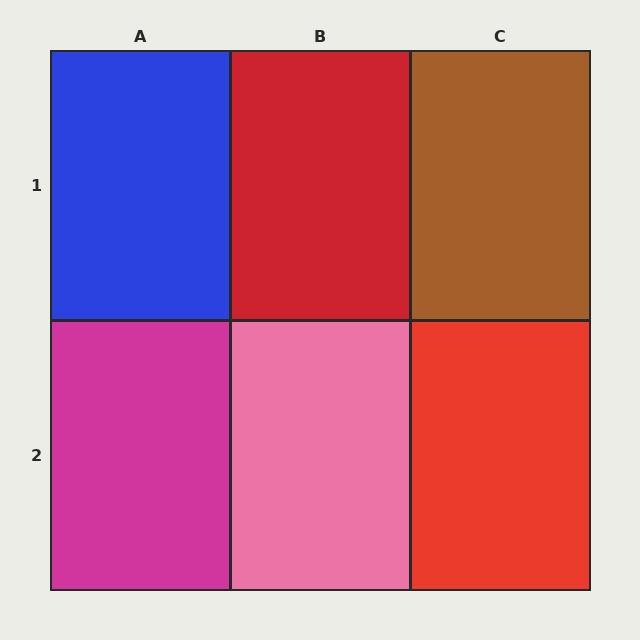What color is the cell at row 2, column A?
Magenta.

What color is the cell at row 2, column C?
Red.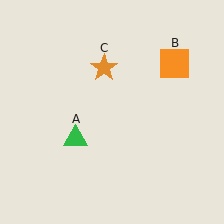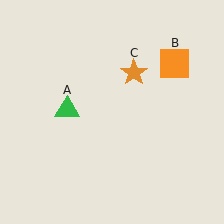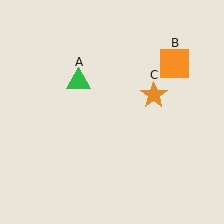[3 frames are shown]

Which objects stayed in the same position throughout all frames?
Orange square (object B) remained stationary.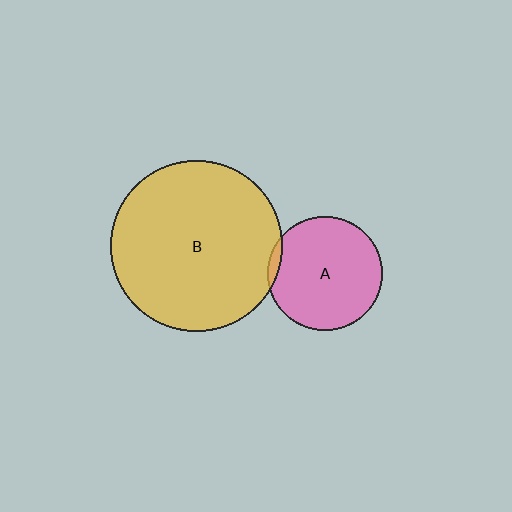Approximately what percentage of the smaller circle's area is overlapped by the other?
Approximately 5%.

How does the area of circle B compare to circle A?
Approximately 2.2 times.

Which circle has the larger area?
Circle B (yellow).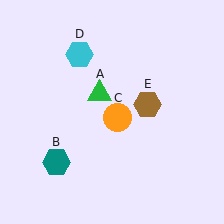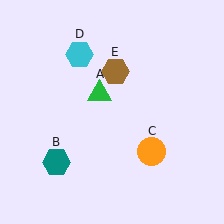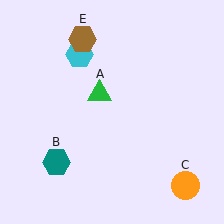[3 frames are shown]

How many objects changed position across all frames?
2 objects changed position: orange circle (object C), brown hexagon (object E).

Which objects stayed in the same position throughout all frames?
Green triangle (object A) and teal hexagon (object B) and cyan hexagon (object D) remained stationary.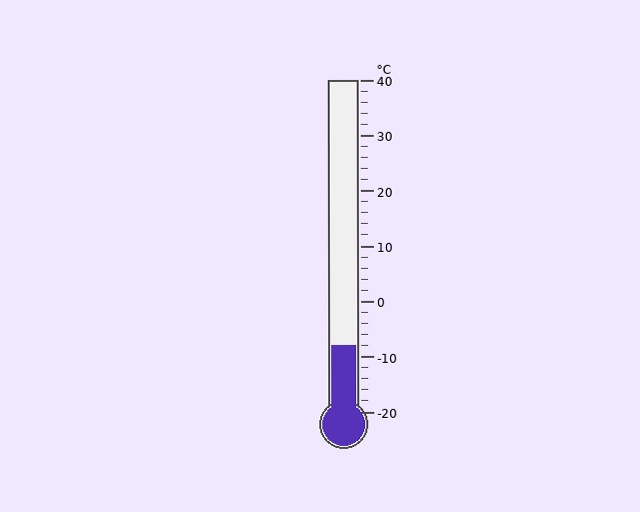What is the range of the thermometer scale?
The thermometer scale ranges from -20°C to 40°C.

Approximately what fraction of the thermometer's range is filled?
The thermometer is filled to approximately 20% of its range.